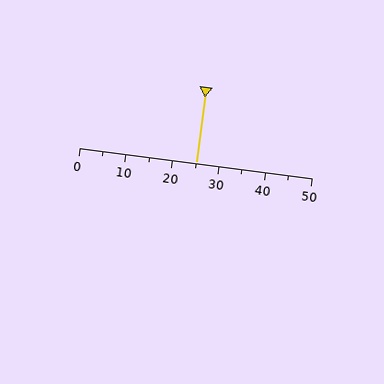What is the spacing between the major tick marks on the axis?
The major ticks are spaced 10 apart.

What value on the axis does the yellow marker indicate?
The marker indicates approximately 25.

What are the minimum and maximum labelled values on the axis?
The axis runs from 0 to 50.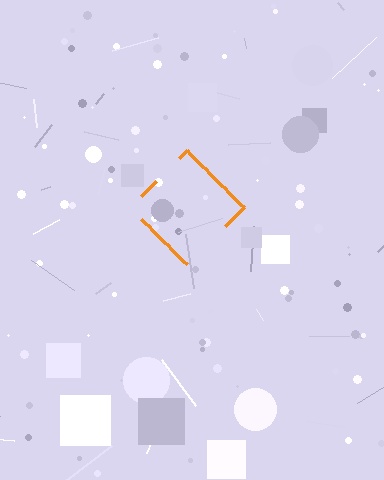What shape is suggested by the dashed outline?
The dashed outline suggests a diamond.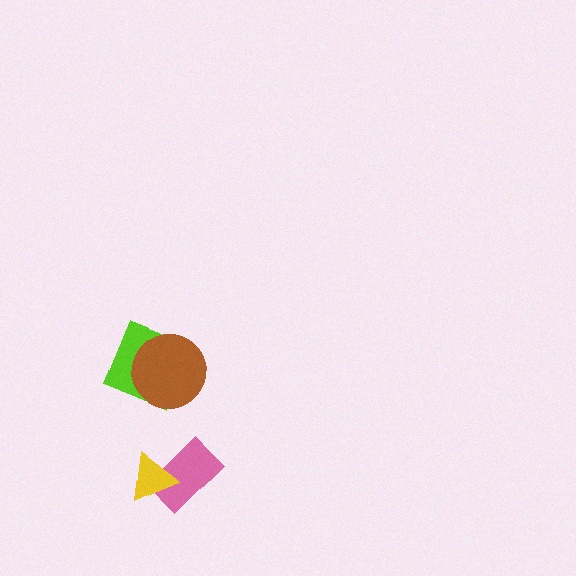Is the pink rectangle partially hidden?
Yes, it is partially covered by another shape.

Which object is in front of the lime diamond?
The brown circle is in front of the lime diamond.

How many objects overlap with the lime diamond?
1 object overlaps with the lime diamond.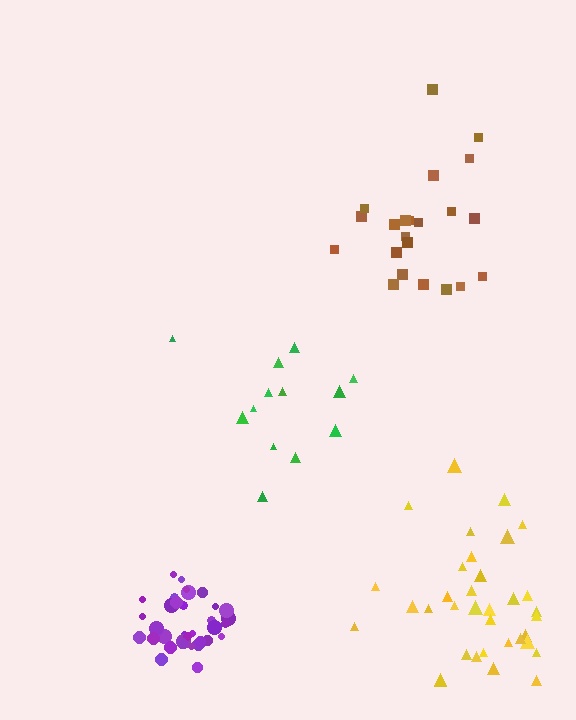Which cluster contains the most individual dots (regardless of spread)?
Purple (35).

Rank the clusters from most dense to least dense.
purple, yellow, brown, green.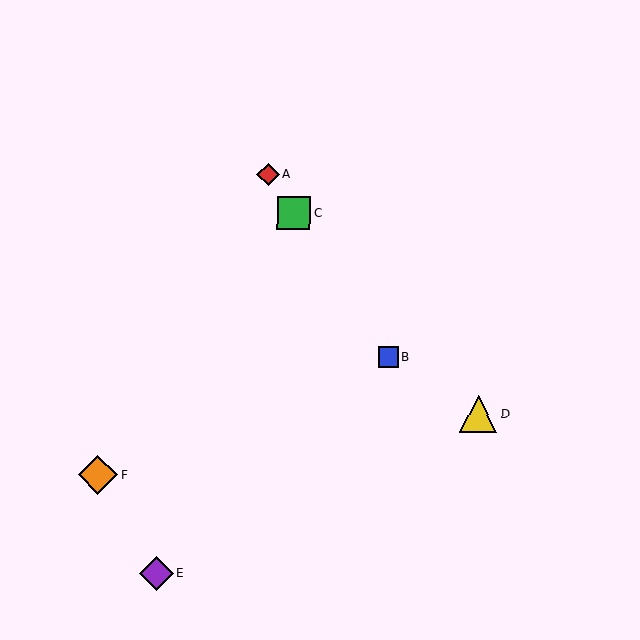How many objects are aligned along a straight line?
3 objects (A, B, C) are aligned along a straight line.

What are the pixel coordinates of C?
Object C is at (293, 213).